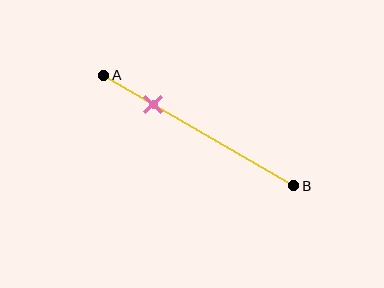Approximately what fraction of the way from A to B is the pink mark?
The pink mark is approximately 25% of the way from A to B.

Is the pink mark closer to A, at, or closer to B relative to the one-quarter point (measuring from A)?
The pink mark is approximately at the one-quarter point of segment AB.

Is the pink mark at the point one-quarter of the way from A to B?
Yes, the mark is approximately at the one-quarter point.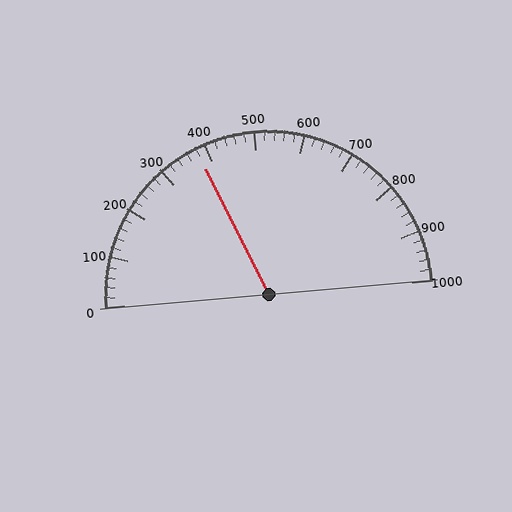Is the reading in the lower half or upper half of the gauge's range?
The reading is in the lower half of the range (0 to 1000).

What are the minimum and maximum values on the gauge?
The gauge ranges from 0 to 1000.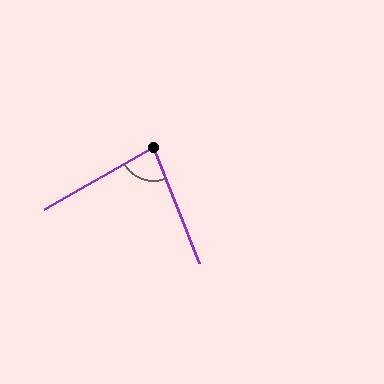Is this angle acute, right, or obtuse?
It is acute.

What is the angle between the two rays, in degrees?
Approximately 81 degrees.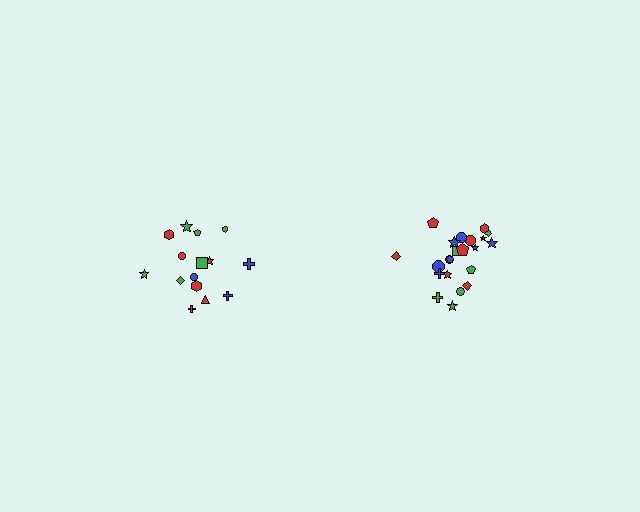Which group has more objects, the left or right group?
The right group.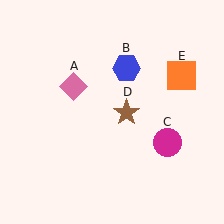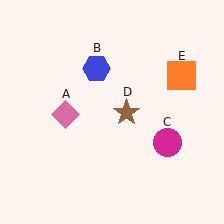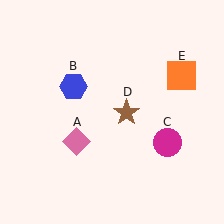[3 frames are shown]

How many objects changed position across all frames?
2 objects changed position: pink diamond (object A), blue hexagon (object B).